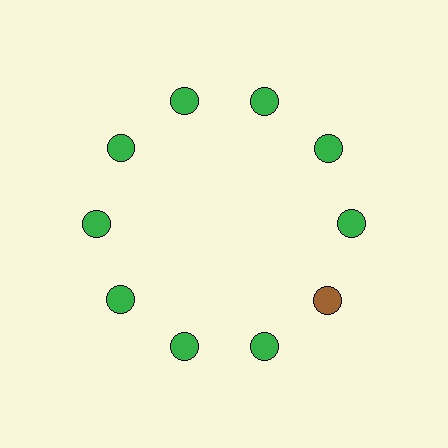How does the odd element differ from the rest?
It has a different color: brown instead of green.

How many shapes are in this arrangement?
There are 10 shapes arranged in a ring pattern.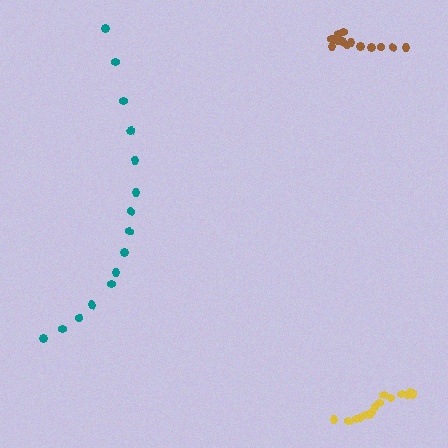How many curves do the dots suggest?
There are 3 distinct paths.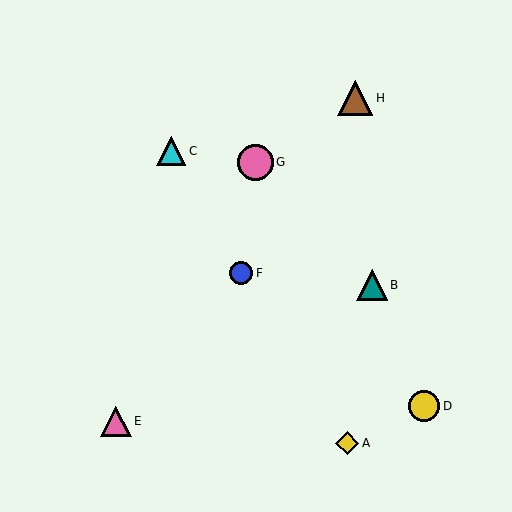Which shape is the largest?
The pink circle (labeled G) is the largest.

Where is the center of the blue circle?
The center of the blue circle is at (241, 273).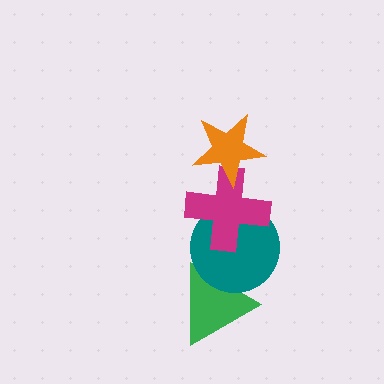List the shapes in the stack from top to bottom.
From top to bottom: the orange star, the magenta cross, the teal circle, the green triangle.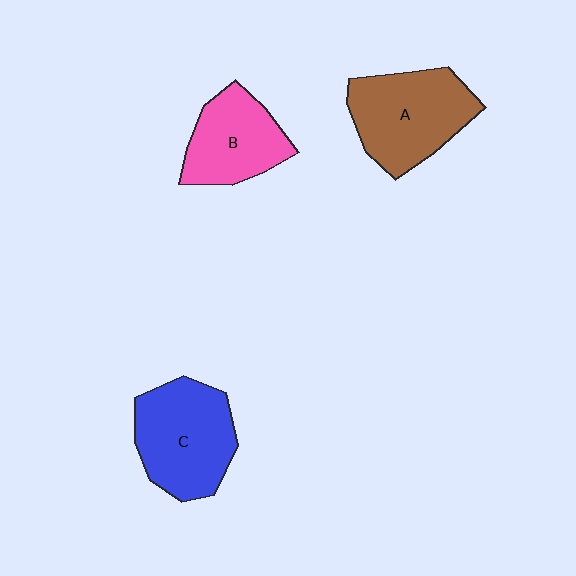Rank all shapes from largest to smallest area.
From largest to smallest: C (blue), A (brown), B (pink).